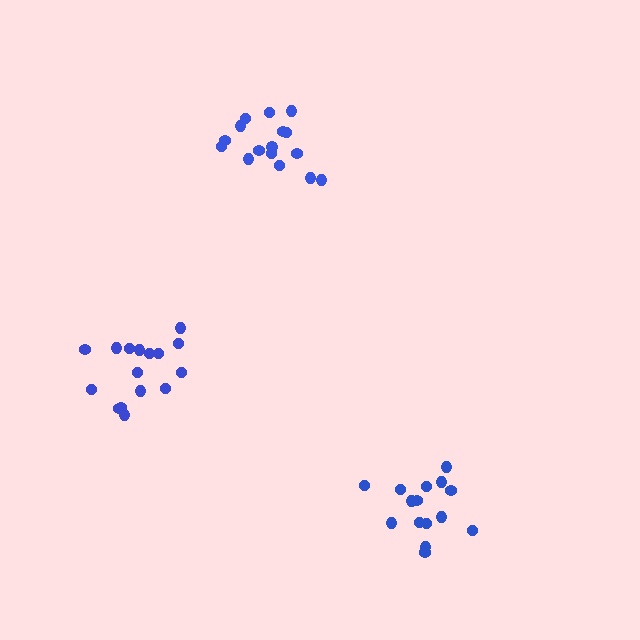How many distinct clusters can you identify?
There are 3 distinct clusters.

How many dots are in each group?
Group 1: 16 dots, Group 2: 15 dots, Group 3: 16 dots (47 total).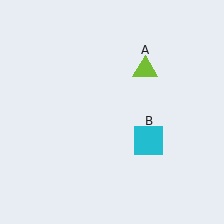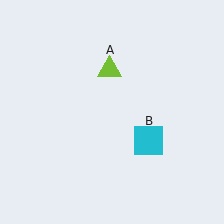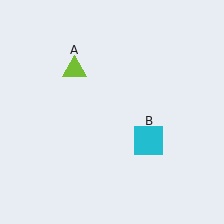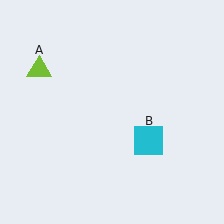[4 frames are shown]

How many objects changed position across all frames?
1 object changed position: lime triangle (object A).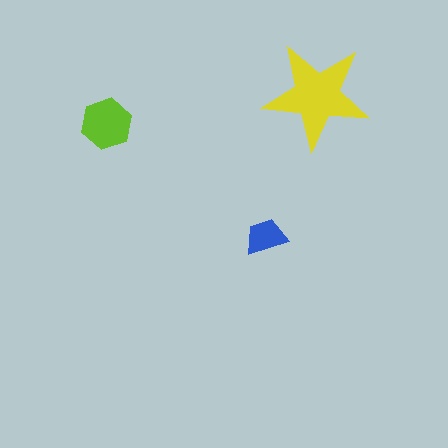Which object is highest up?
The yellow star is topmost.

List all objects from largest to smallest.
The yellow star, the lime hexagon, the blue trapezoid.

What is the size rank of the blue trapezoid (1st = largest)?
3rd.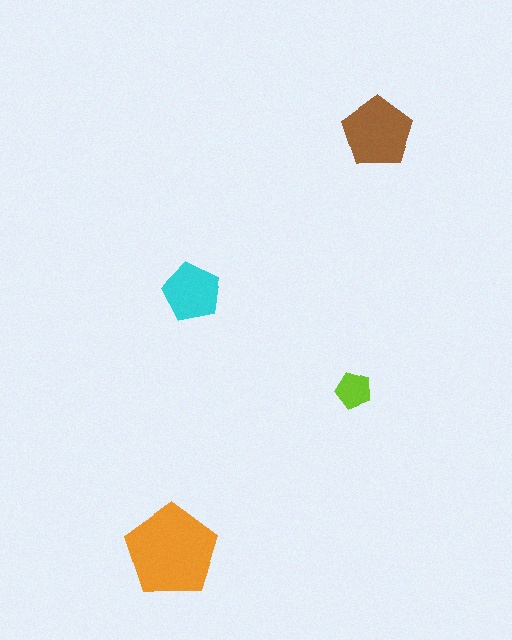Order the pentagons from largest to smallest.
the orange one, the brown one, the cyan one, the lime one.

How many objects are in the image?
There are 4 objects in the image.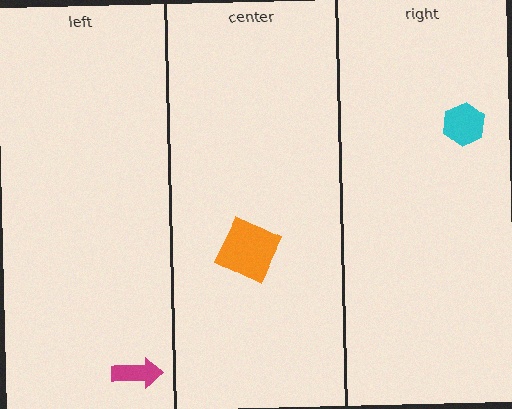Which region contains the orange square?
The center region.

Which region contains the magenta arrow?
The left region.